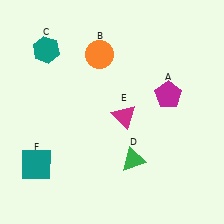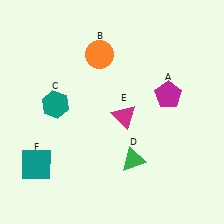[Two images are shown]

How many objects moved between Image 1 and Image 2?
1 object moved between the two images.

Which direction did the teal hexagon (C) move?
The teal hexagon (C) moved down.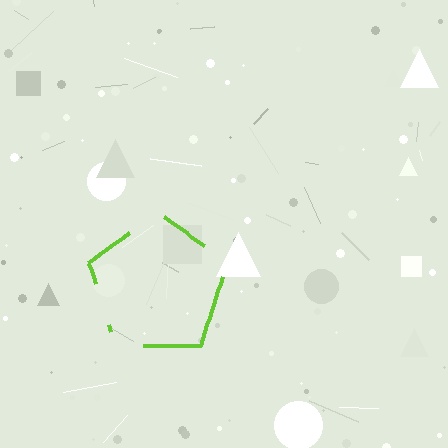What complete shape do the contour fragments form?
The contour fragments form a pentagon.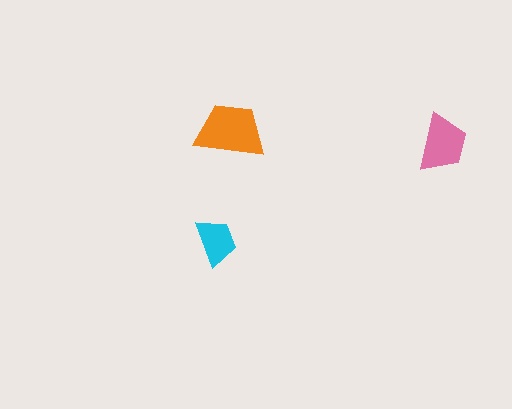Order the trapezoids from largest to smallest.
the orange one, the pink one, the cyan one.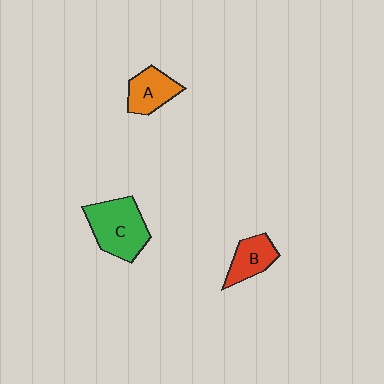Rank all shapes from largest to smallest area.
From largest to smallest: C (green), A (orange), B (red).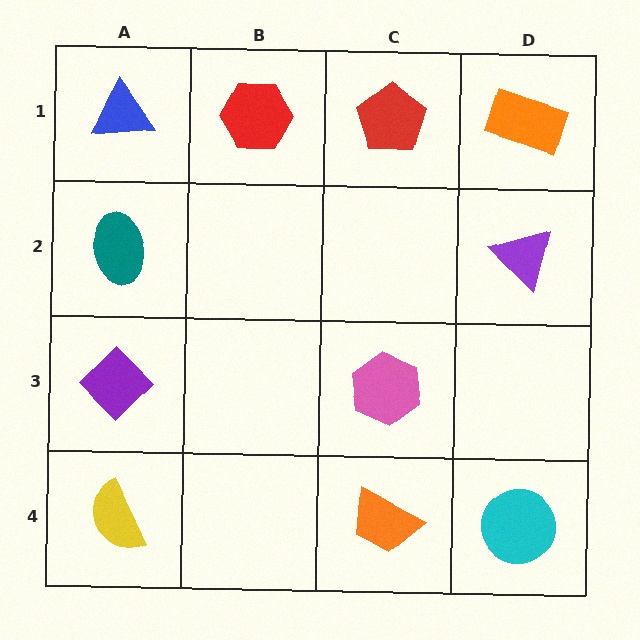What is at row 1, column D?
An orange rectangle.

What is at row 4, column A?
A yellow semicircle.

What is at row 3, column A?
A purple diamond.